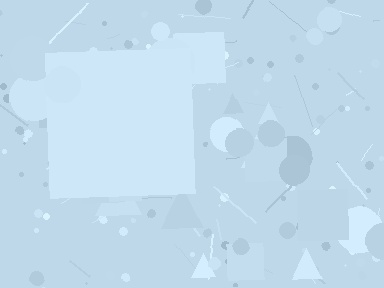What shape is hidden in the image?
A square is hidden in the image.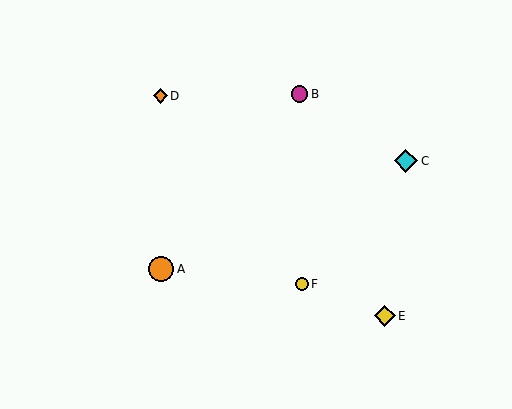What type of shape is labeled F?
Shape F is a yellow circle.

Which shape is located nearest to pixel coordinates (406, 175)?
The cyan diamond (labeled C) at (406, 161) is nearest to that location.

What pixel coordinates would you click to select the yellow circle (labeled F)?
Click at (302, 284) to select the yellow circle F.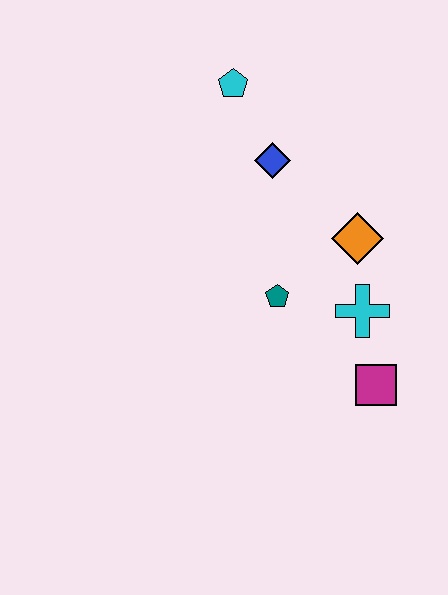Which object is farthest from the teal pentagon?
The cyan pentagon is farthest from the teal pentagon.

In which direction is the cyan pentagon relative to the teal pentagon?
The cyan pentagon is above the teal pentagon.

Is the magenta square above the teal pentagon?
No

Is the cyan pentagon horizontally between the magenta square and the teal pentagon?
No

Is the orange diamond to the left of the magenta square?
Yes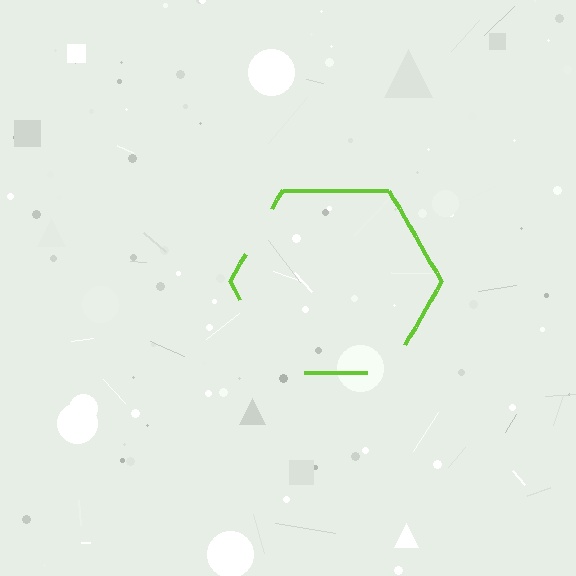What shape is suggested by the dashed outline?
The dashed outline suggests a hexagon.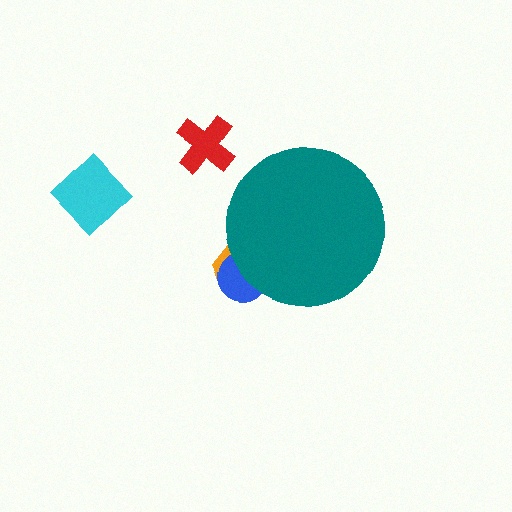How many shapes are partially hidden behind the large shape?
2 shapes are partially hidden.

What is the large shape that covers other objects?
A teal circle.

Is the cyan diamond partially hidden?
No, the cyan diamond is fully visible.